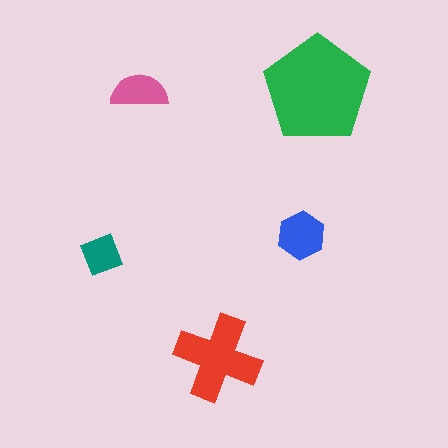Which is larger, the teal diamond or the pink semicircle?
The pink semicircle.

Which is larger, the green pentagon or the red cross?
The green pentagon.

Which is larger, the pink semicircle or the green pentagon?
The green pentagon.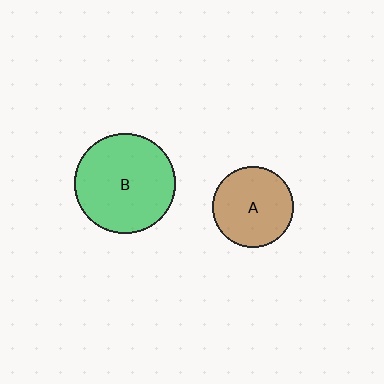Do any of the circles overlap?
No, none of the circles overlap.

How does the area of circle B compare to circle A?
Approximately 1.5 times.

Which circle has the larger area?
Circle B (green).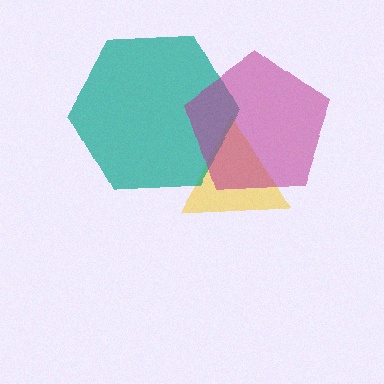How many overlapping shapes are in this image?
There are 3 overlapping shapes in the image.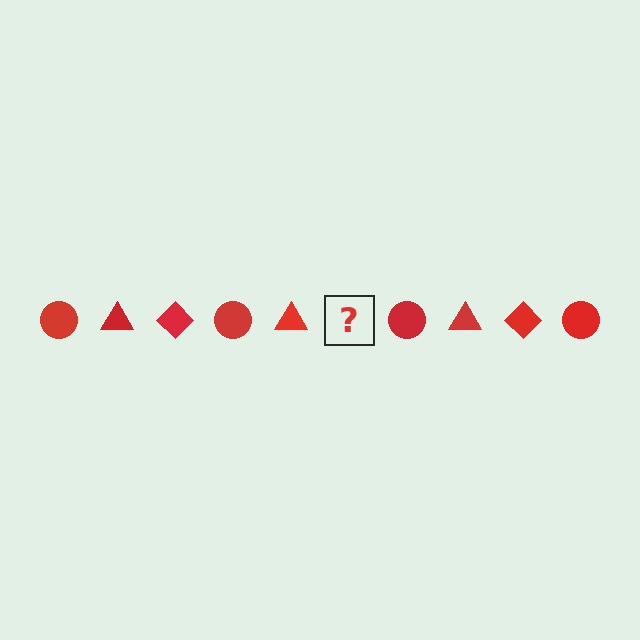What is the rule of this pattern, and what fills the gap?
The rule is that the pattern cycles through circle, triangle, diamond shapes in red. The gap should be filled with a red diamond.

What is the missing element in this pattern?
The missing element is a red diamond.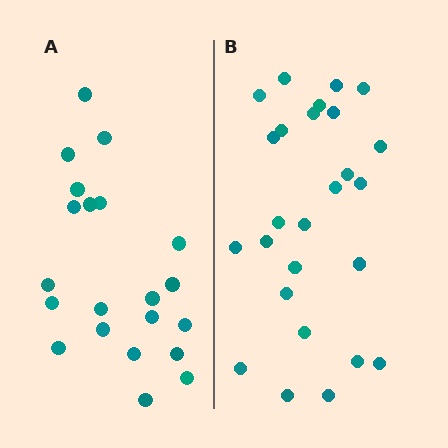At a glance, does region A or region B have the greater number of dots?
Region B (the right region) has more dots.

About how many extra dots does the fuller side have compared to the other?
Region B has about 5 more dots than region A.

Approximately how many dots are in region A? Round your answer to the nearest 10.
About 20 dots. (The exact count is 21, which rounds to 20.)